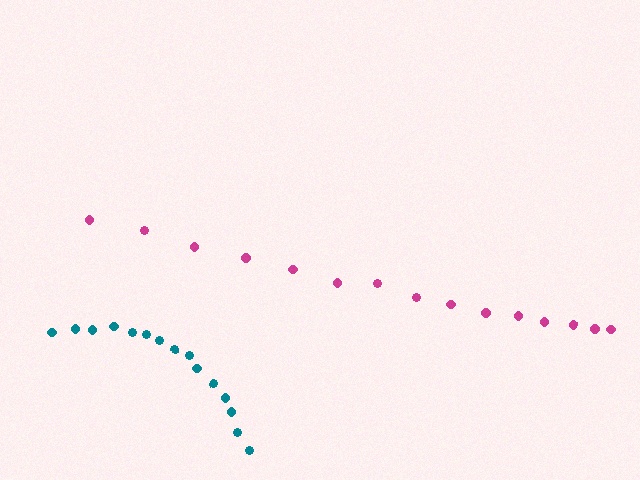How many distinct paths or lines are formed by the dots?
There are 2 distinct paths.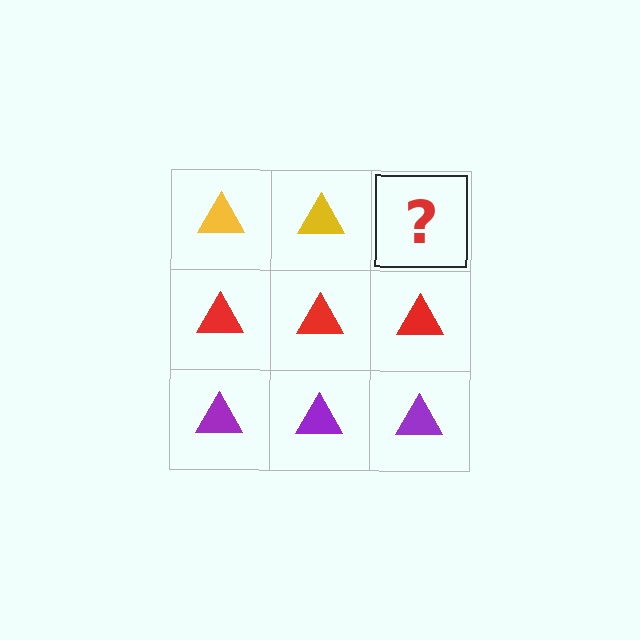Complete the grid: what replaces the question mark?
The question mark should be replaced with a yellow triangle.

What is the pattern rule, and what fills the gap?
The rule is that each row has a consistent color. The gap should be filled with a yellow triangle.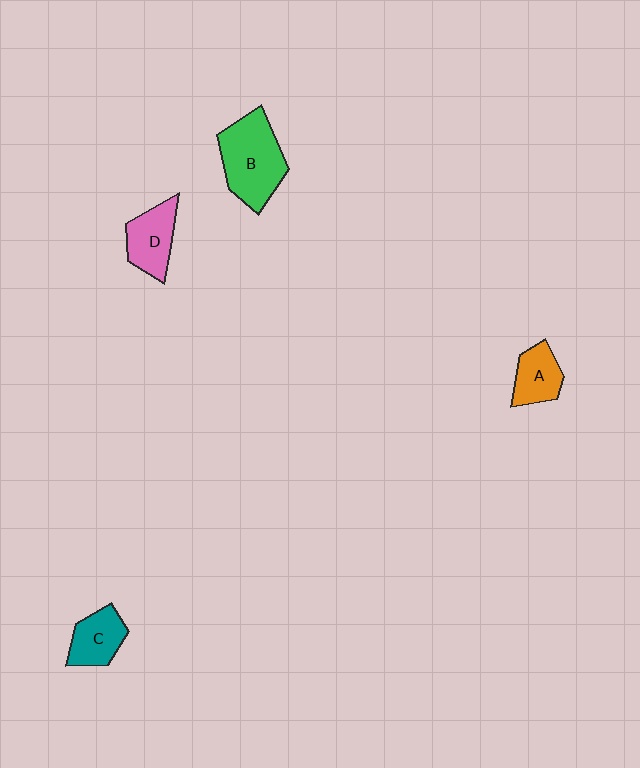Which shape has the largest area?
Shape B (green).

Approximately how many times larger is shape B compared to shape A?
Approximately 1.9 times.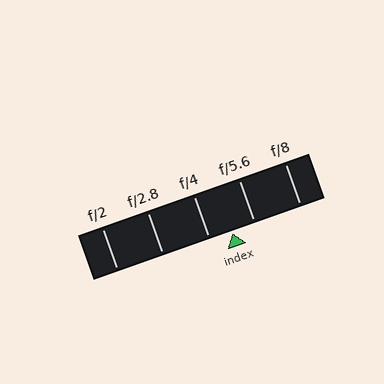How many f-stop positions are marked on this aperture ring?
There are 5 f-stop positions marked.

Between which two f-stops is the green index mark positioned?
The index mark is between f/4 and f/5.6.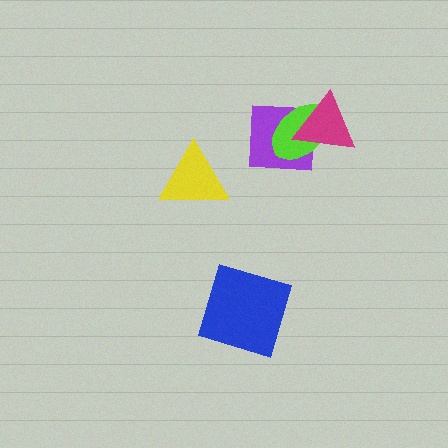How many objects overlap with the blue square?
0 objects overlap with the blue square.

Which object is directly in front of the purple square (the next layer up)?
The lime ellipse is directly in front of the purple square.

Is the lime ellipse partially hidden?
Yes, it is partially covered by another shape.